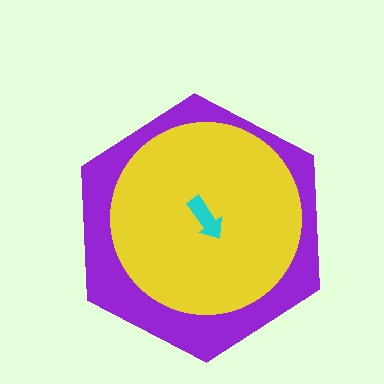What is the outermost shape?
The purple hexagon.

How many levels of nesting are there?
3.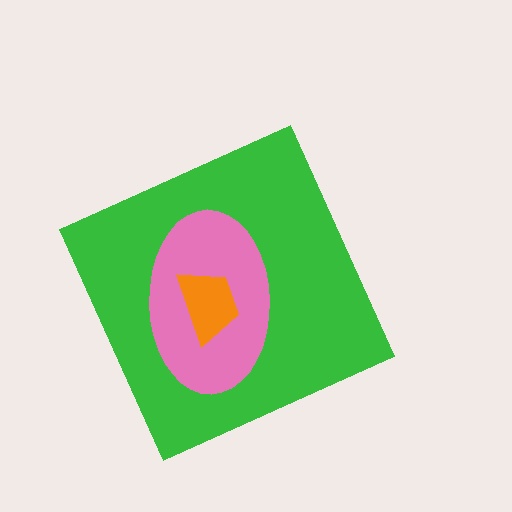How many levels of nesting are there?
3.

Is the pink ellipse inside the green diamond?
Yes.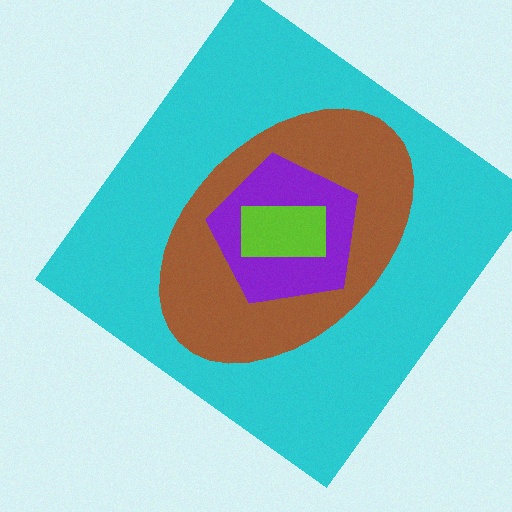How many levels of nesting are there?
4.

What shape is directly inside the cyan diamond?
The brown ellipse.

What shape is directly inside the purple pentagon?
The lime rectangle.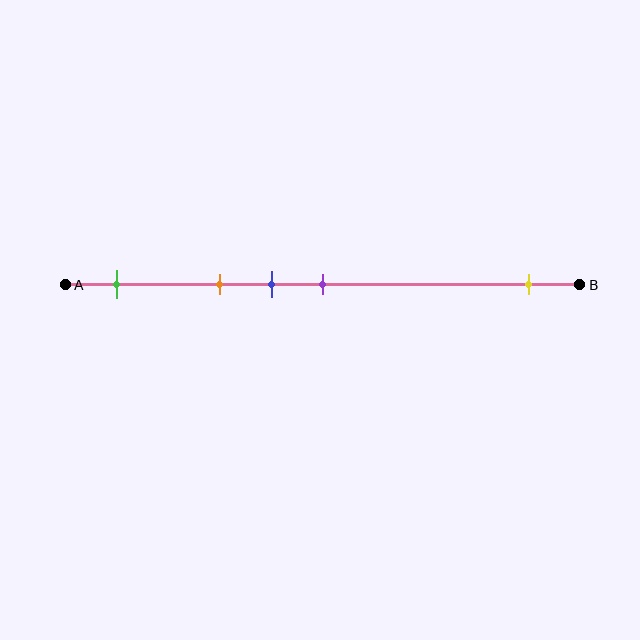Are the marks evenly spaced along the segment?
No, the marks are not evenly spaced.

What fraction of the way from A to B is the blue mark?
The blue mark is approximately 40% (0.4) of the way from A to B.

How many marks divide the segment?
There are 5 marks dividing the segment.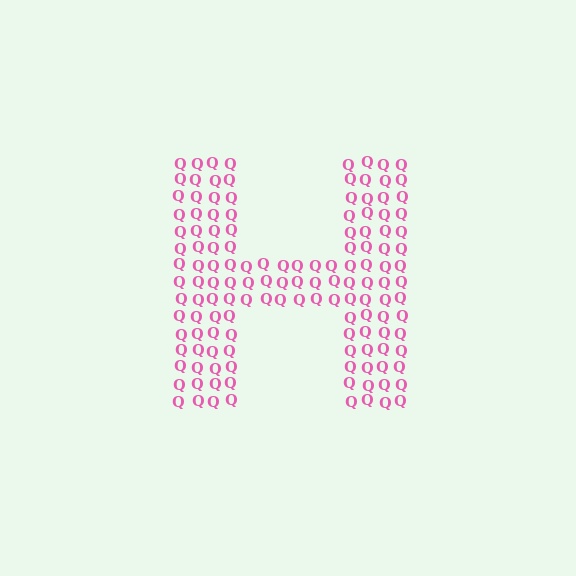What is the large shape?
The large shape is the letter H.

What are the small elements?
The small elements are letter Q's.